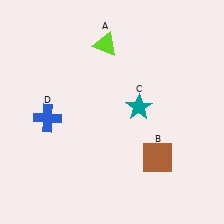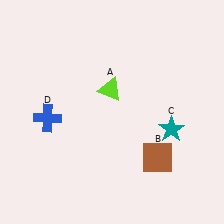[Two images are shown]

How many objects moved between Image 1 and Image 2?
2 objects moved between the two images.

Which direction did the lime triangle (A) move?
The lime triangle (A) moved down.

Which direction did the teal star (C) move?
The teal star (C) moved right.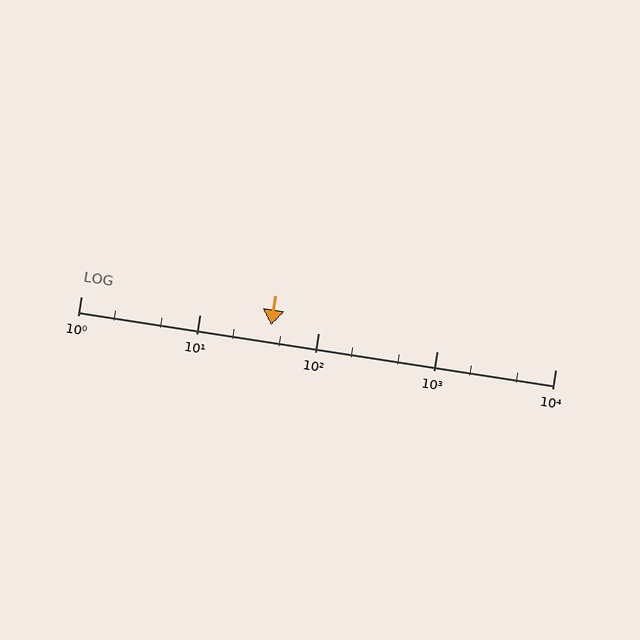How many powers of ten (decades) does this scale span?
The scale spans 4 decades, from 1 to 10000.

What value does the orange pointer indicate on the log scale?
The pointer indicates approximately 40.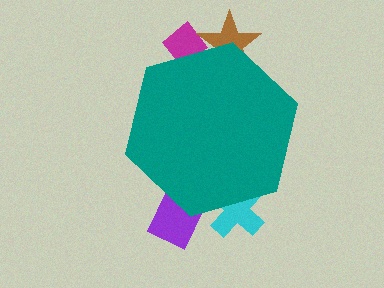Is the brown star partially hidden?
Yes, the brown star is partially hidden behind the teal hexagon.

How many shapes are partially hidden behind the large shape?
4 shapes are partially hidden.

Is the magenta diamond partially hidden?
Yes, the magenta diamond is partially hidden behind the teal hexagon.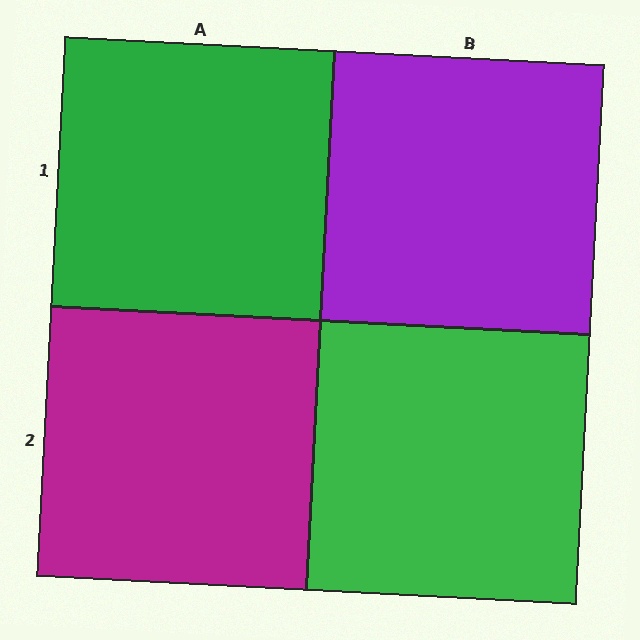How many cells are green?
2 cells are green.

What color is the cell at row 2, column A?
Magenta.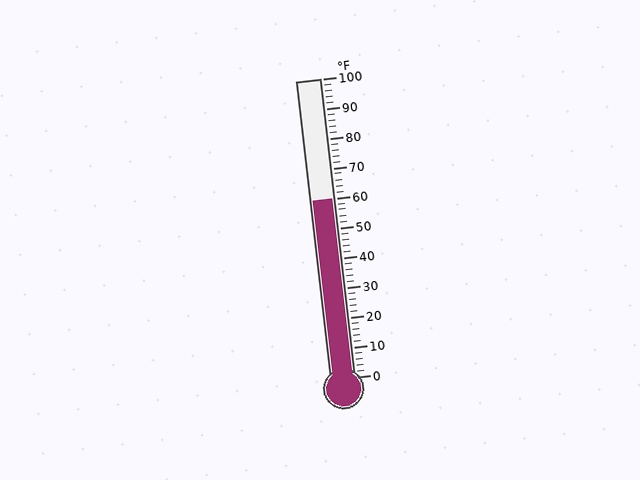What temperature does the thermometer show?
The thermometer shows approximately 60°F.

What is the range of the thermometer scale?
The thermometer scale ranges from 0°F to 100°F.